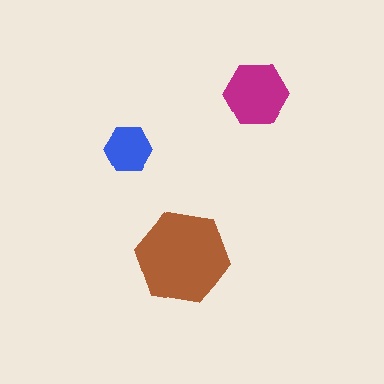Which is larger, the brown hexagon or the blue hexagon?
The brown one.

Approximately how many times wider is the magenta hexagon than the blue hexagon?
About 1.5 times wider.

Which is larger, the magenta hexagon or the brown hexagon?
The brown one.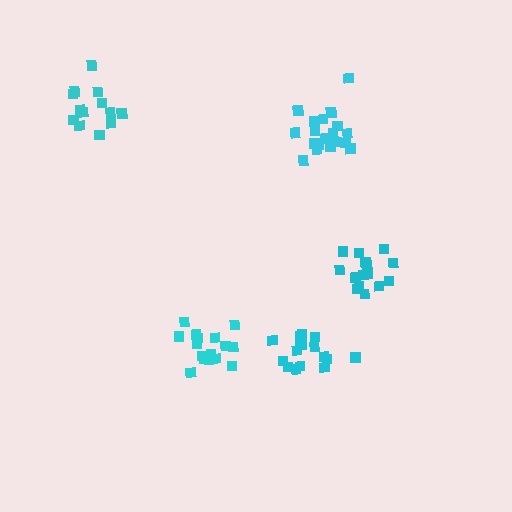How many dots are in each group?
Group 1: 16 dots, Group 2: 16 dots, Group 3: 14 dots, Group 4: 20 dots, Group 5: 16 dots (82 total).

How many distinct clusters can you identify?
There are 5 distinct clusters.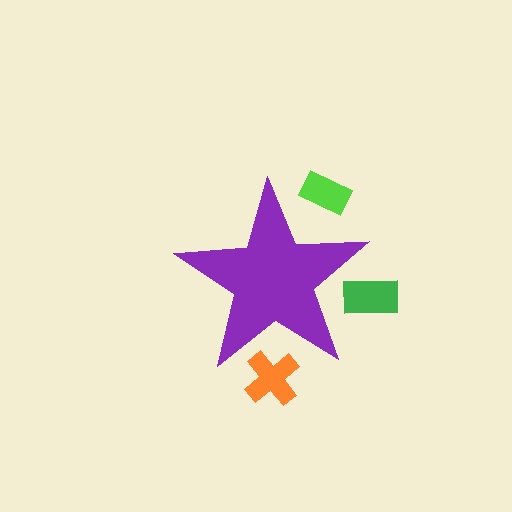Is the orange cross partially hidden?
Yes, the orange cross is partially hidden behind the purple star.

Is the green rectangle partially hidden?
Yes, the green rectangle is partially hidden behind the purple star.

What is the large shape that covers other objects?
A purple star.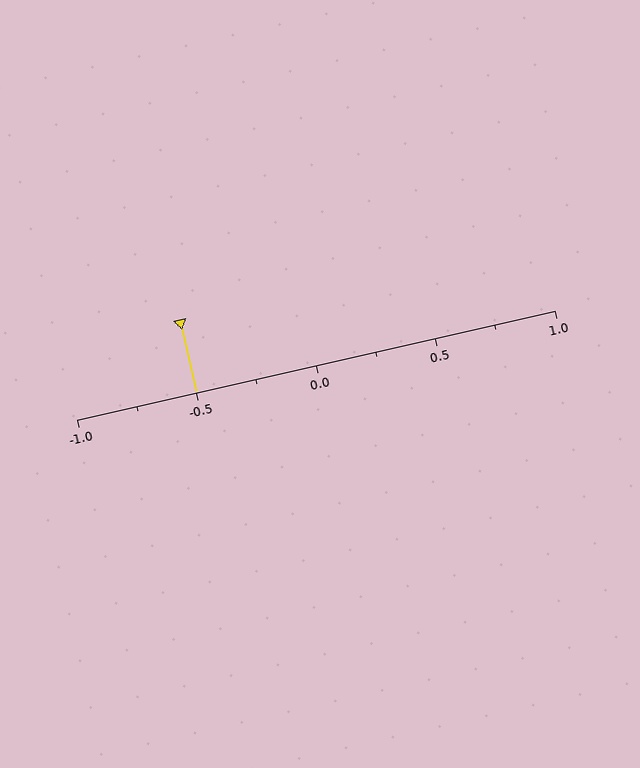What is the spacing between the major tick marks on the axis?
The major ticks are spaced 0.5 apart.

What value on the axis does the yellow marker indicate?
The marker indicates approximately -0.5.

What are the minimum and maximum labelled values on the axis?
The axis runs from -1.0 to 1.0.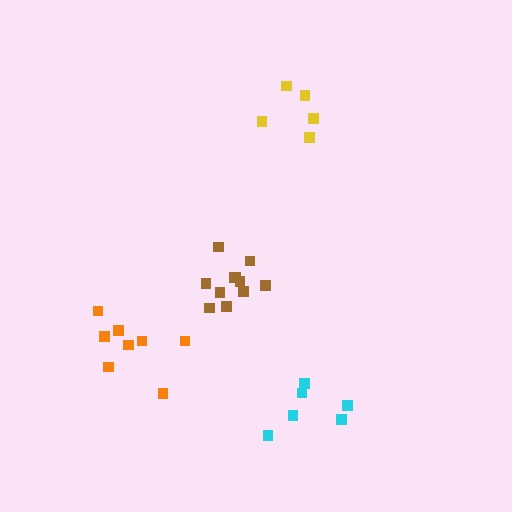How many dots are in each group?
Group 1: 8 dots, Group 2: 6 dots, Group 3: 11 dots, Group 4: 5 dots (30 total).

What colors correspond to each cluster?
The clusters are colored: orange, cyan, brown, yellow.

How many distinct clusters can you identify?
There are 4 distinct clusters.